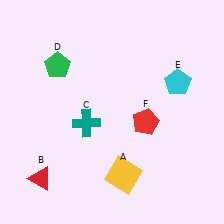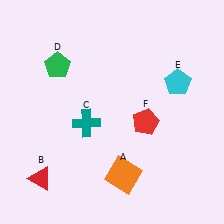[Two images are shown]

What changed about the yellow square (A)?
In Image 1, A is yellow. In Image 2, it changed to orange.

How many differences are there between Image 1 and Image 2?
There is 1 difference between the two images.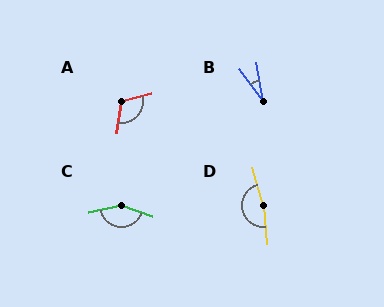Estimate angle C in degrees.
Approximately 149 degrees.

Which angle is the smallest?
B, at approximately 27 degrees.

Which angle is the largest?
D, at approximately 170 degrees.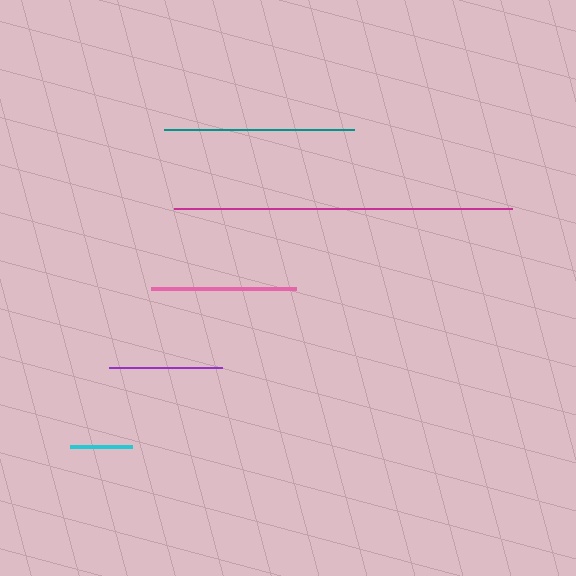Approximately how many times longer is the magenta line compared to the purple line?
The magenta line is approximately 3.0 times the length of the purple line.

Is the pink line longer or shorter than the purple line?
The pink line is longer than the purple line.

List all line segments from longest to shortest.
From longest to shortest: magenta, teal, pink, purple, cyan.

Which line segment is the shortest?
The cyan line is the shortest at approximately 62 pixels.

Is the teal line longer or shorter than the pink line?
The teal line is longer than the pink line.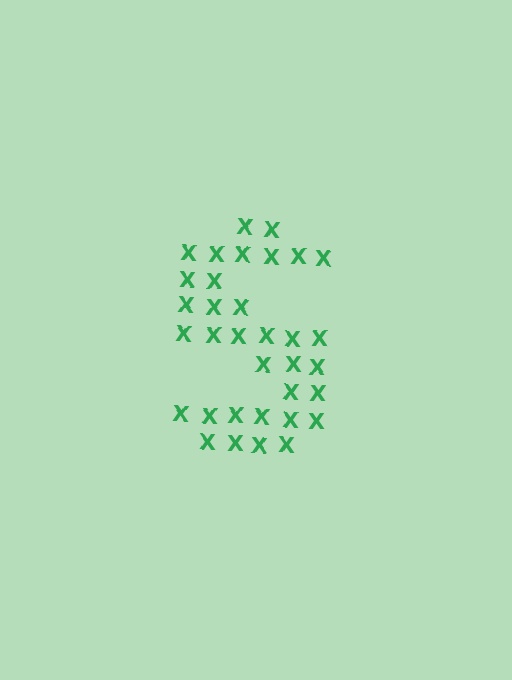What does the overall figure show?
The overall figure shows the letter S.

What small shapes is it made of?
It is made of small letter X's.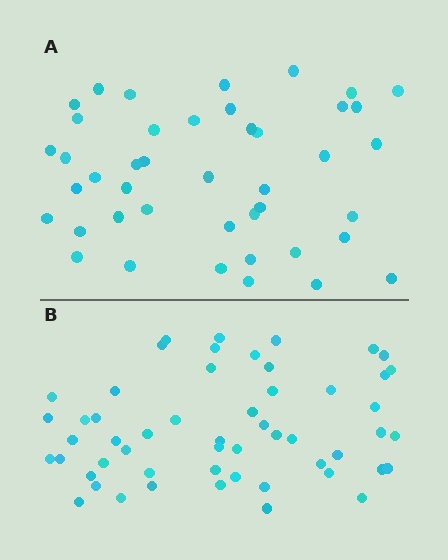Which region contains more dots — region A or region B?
Region B (the bottom region) has more dots.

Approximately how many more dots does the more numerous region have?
Region B has roughly 12 or so more dots than region A.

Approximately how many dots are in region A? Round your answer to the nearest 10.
About 40 dots. (The exact count is 43, which rounds to 40.)